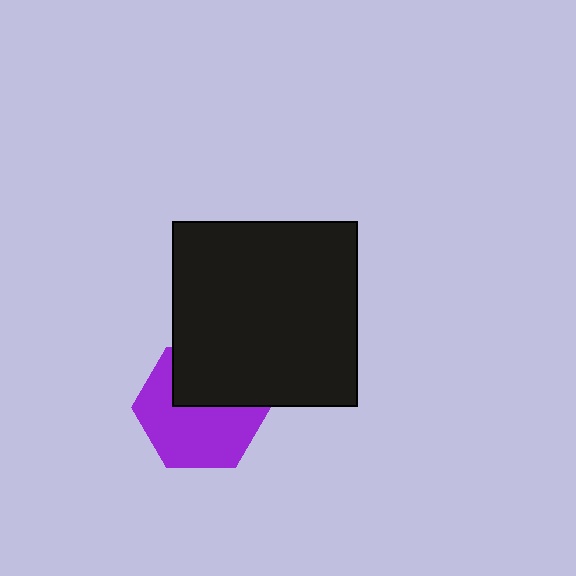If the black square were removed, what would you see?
You would see the complete purple hexagon.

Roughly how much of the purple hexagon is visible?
About half of it is visible (roughly 61%).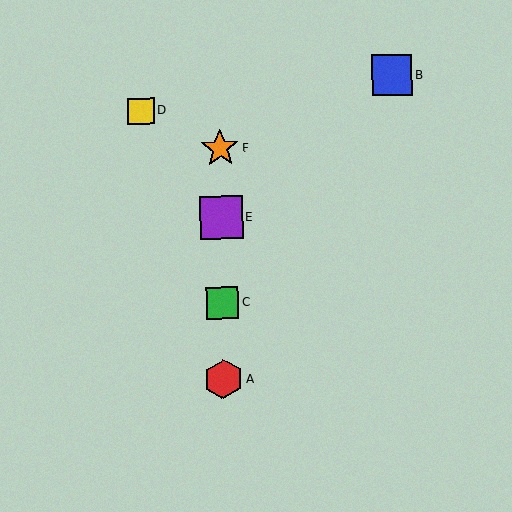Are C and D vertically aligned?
No, C is at x≈222 and D is at x≈141.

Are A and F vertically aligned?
Yes, both are at x≈223.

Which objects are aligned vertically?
Objects A, C, E, F are aligned vertically.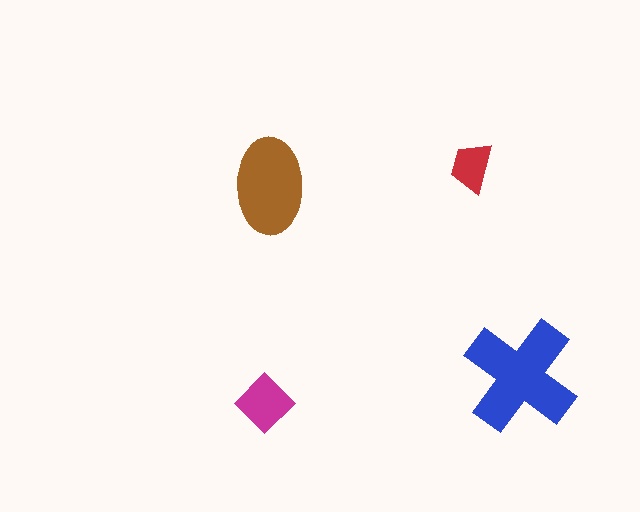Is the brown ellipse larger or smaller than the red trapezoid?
Larger.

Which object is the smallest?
The red trapezoid.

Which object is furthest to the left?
The magenta diamond is leftmost.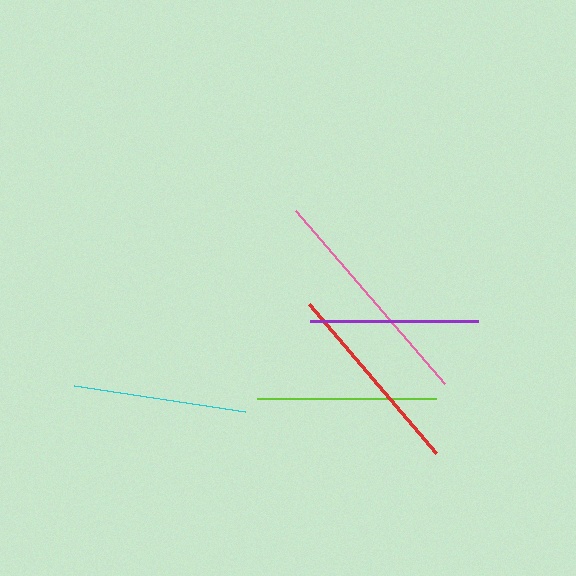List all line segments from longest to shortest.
From longest to shortest: pink, red, lime, cyan, purple.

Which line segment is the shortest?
The purple line is the shortest at approximately 168 pixels.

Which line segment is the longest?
The pink line is the longest at approximately 228 pixels.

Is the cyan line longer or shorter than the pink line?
The pink line is longer than the cyan line.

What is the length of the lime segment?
The lime segment is approximately 179 pixels long.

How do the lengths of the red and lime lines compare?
The red and lime lines are approximately the same length.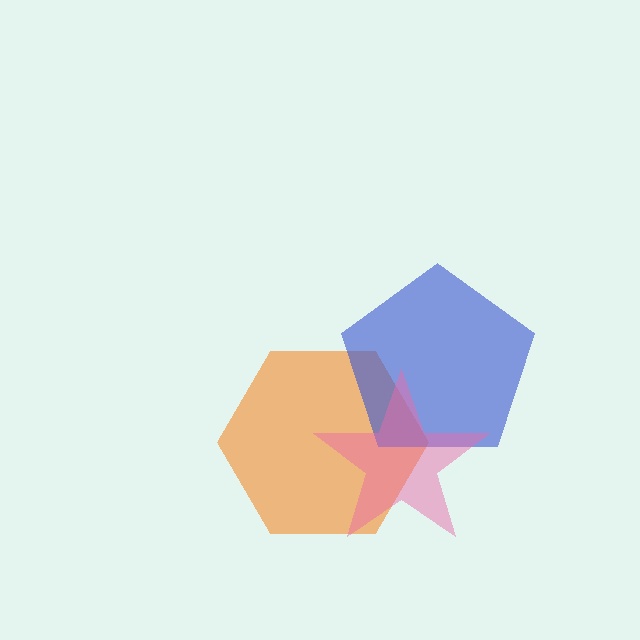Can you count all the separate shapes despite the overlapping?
Yes, there are 3 separate shapes.